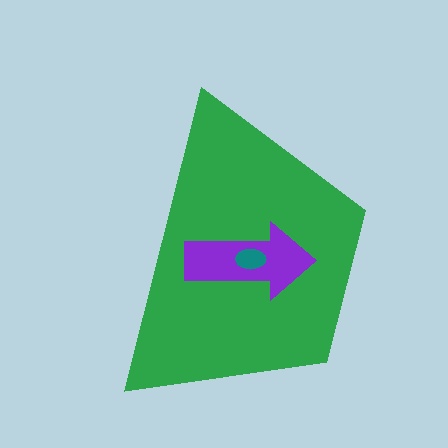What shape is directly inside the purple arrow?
The teal ellipse.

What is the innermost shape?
The teal ellipse.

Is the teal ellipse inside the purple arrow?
Yes.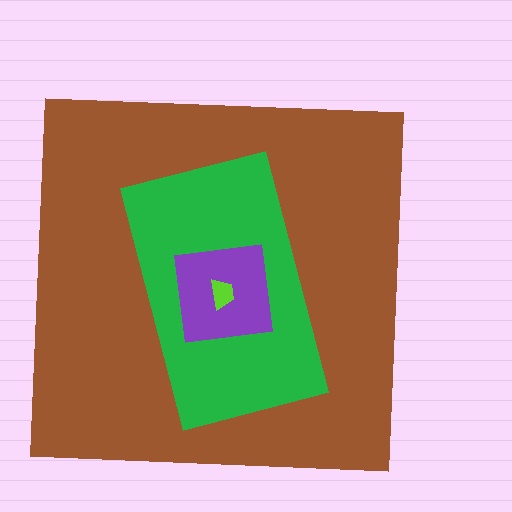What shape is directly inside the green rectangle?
The purple square.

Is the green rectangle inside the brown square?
Yes.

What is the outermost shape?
The brown square.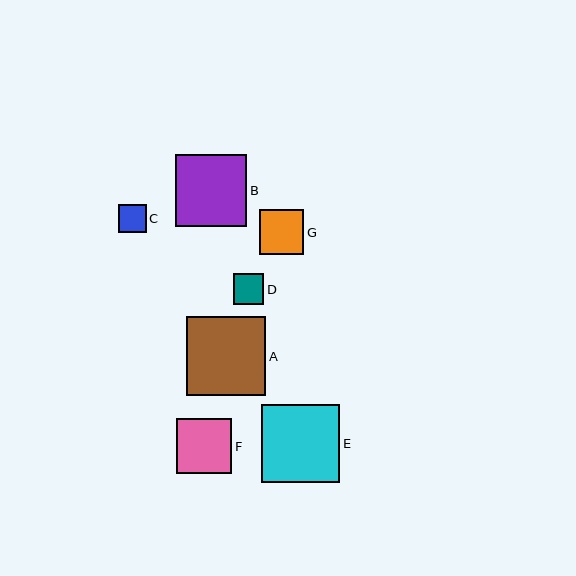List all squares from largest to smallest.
From largest to smallest: A, E, B, F, G, D, C.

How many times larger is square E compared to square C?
Square E is approximately 2.8 times the size of square C.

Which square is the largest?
Square A is the largest with a size of approximately 79 pixels.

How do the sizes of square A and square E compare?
Square A and square E are approximately the same size.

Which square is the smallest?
Square C is the smallest with a size of approximately 28 pixels.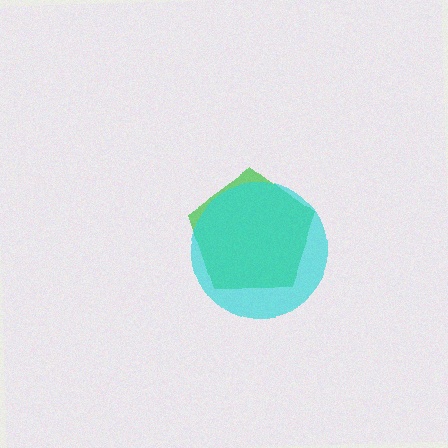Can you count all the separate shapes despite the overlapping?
Yes, there are 2 separate shapes.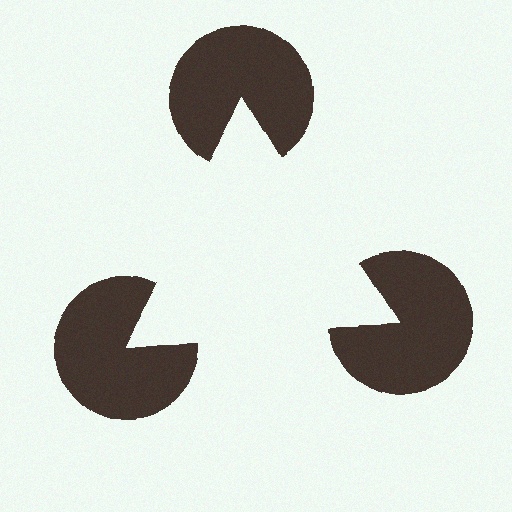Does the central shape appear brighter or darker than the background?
It typically appears slightly brighter than the background, even though no actual brightness change is drawn.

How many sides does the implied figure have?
3 sides.